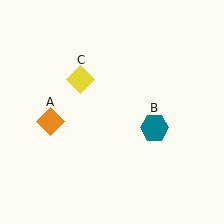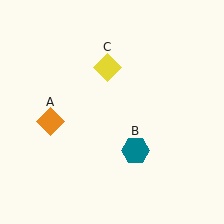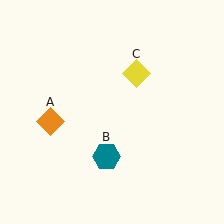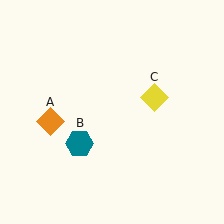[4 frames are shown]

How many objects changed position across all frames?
2 objects changed position: teal hexagon (object B), yellow diamond (object C).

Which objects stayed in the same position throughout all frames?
Orange diamond (object A) remained stationary.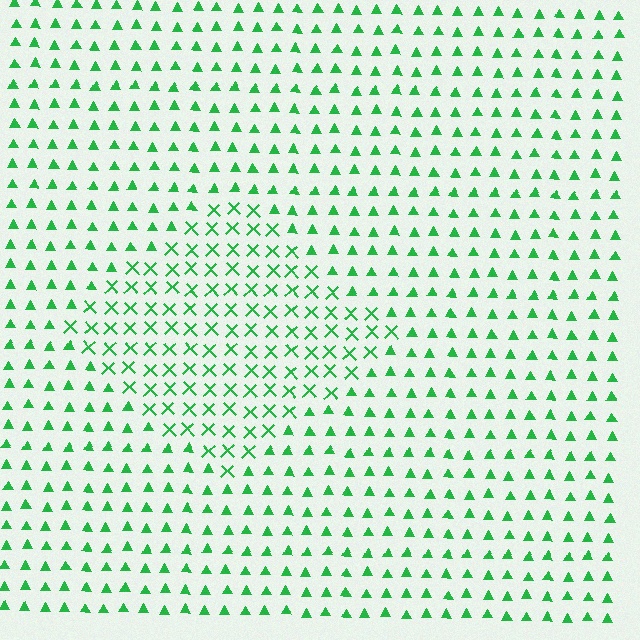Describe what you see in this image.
The image is filled with small green elements arranged in a uniform grid. A diamond-shaped region contains X marks, while the surrounding area contains triangles. The boundary is defined purely by the change in element shape.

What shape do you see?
I see a diamond.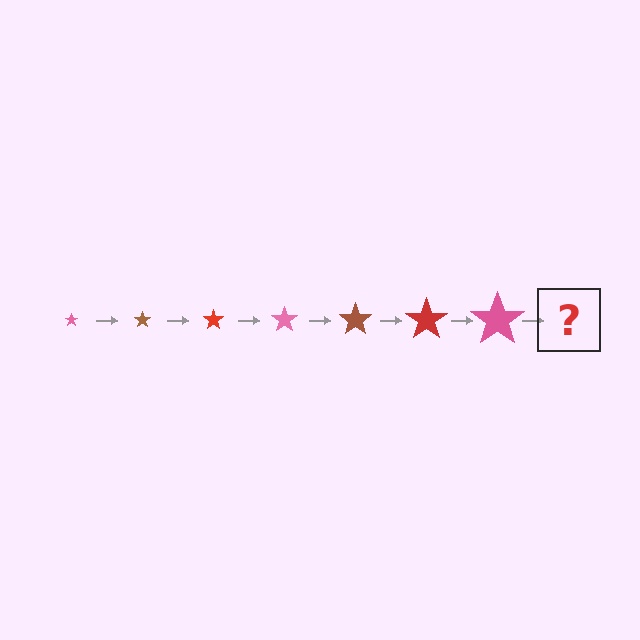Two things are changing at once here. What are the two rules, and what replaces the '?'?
The two rules are that the star grows larger each step and the color cycles through pink, brown, and red. The '?' should be a brown star, larger than the previous one.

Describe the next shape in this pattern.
It should be a brown star, larger than the previous one.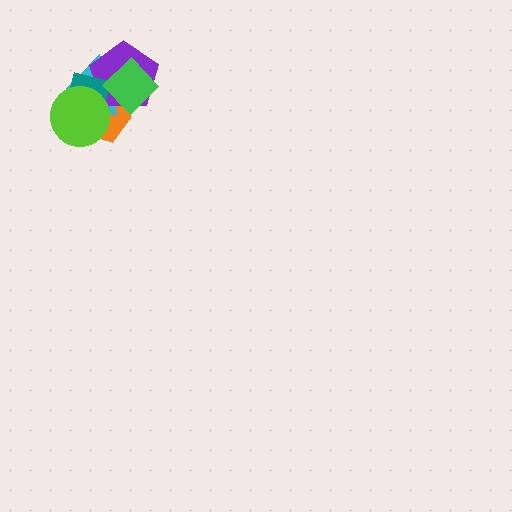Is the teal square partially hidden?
Yes, it is partially covered by another shape.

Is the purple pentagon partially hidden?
Yes, it is partially covered by another shape.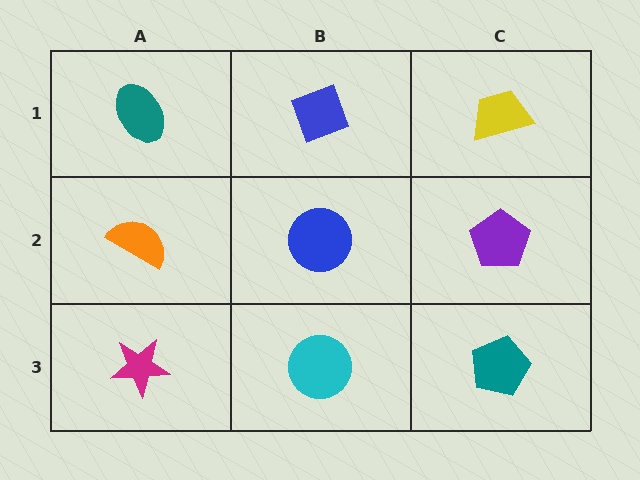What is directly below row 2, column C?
A teal pentagon.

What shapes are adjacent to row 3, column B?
A blue circle (row 2, column B), a magenta star (row 3, column A), a teal pentagon (row 3, column C).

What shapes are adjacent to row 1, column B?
A blue circle (row 2, column B), a teal ellipse (row 1, column A), a yellow trapezoid (row 1, column C).